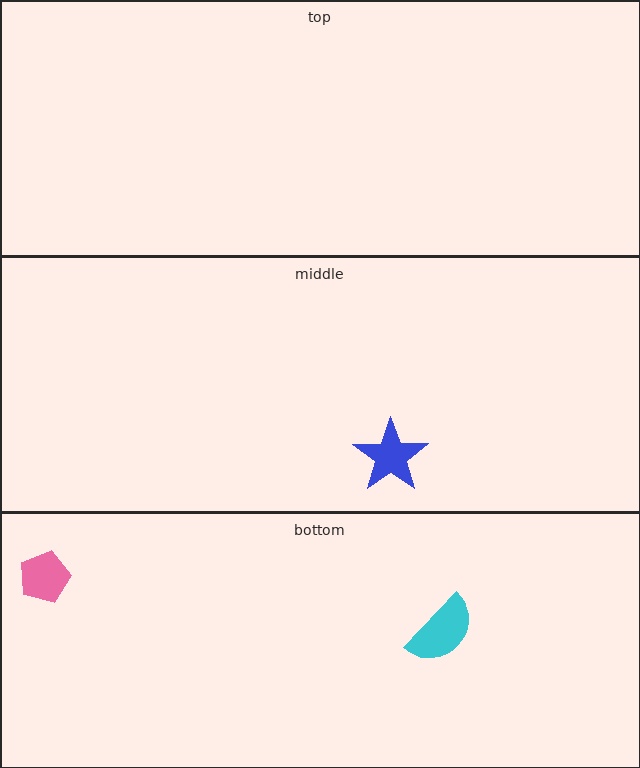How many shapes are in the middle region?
1.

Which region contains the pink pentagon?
The bottom region.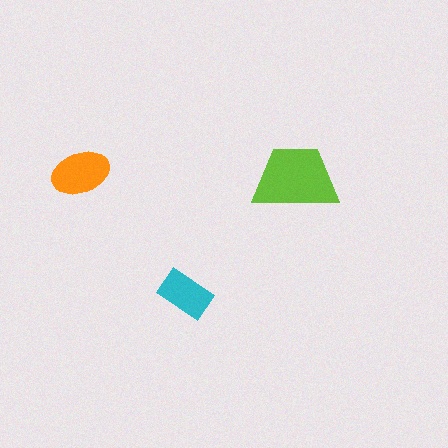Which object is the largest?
The lime trapezoid.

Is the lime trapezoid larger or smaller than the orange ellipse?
Larger.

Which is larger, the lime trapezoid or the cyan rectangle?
The lime trapezoid.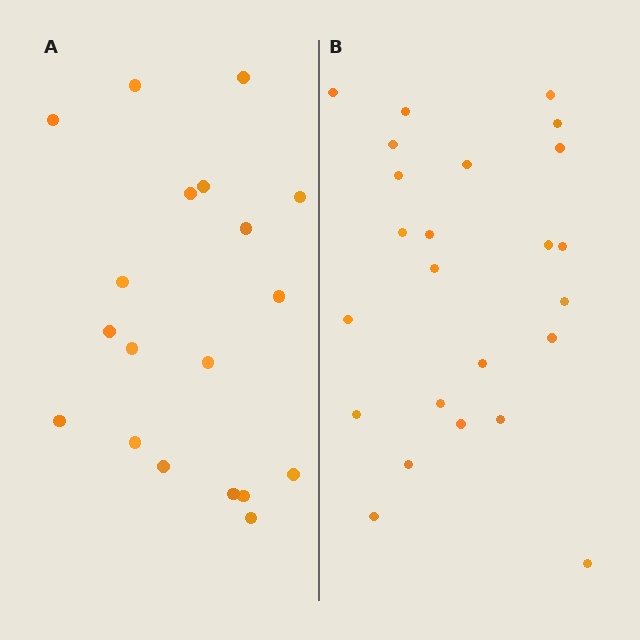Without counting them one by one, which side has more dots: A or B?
Region B (the right region) has more dots.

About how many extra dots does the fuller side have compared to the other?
Region B has about 5 more dots than region A.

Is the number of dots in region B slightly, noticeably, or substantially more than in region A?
Region B has noticeably more, but not dramatically so. The ratio is roughly 1.3 to 1.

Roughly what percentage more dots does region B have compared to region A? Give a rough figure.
About 25% more.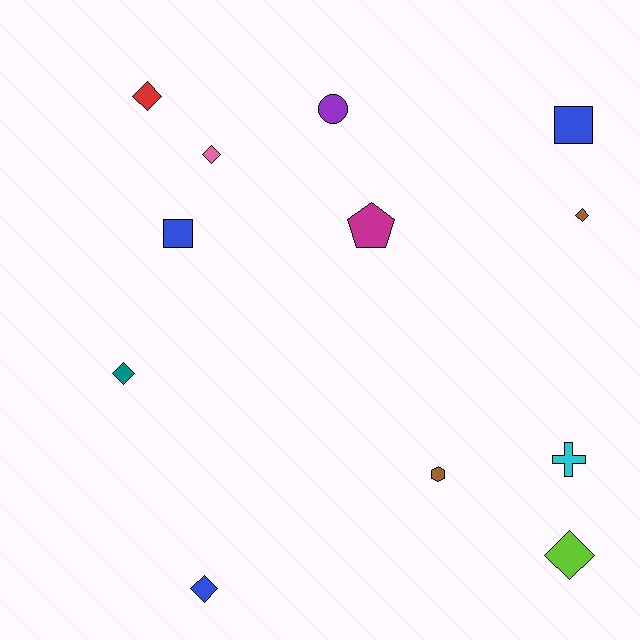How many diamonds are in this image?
There are 6 diamonds.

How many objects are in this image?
There are 12 objects.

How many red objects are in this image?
There is 1 red object.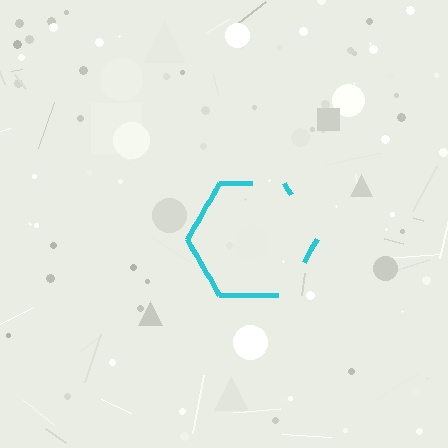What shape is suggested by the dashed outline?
The dashed outline suggests a hexagon.